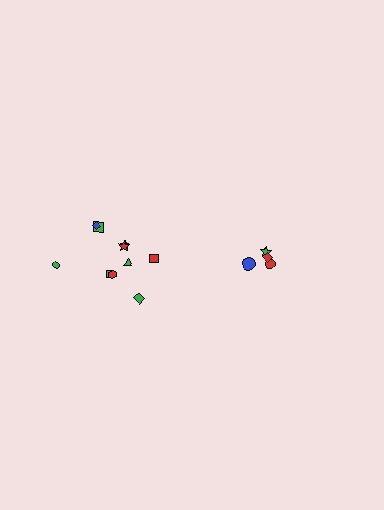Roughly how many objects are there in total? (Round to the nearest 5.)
Roughly 15 objects in total.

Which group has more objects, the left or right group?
The left group.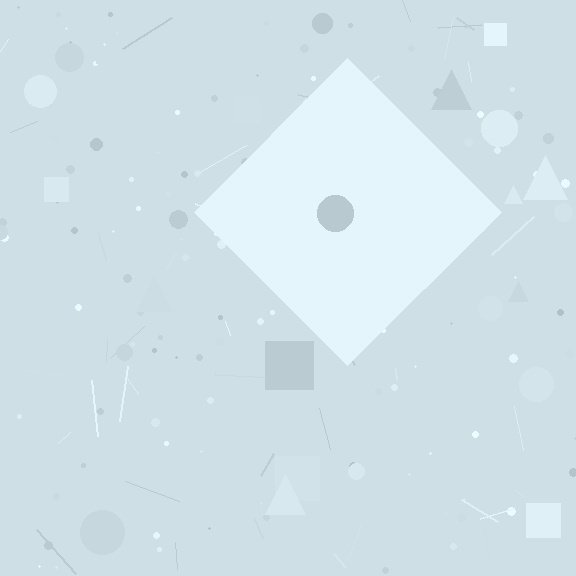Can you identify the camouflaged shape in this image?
The camouflaged shape is a diamond.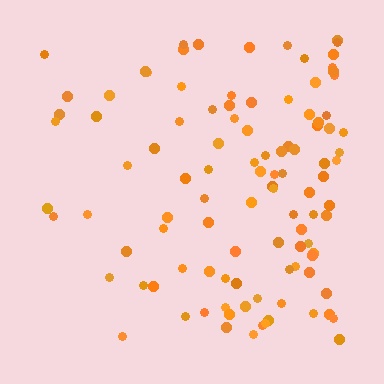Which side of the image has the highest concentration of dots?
The right.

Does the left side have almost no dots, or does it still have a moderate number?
Still a moderate number, just noticeably fewer than the right.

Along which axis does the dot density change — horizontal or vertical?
Horizontal.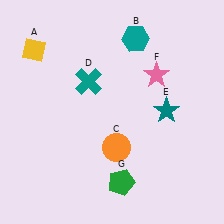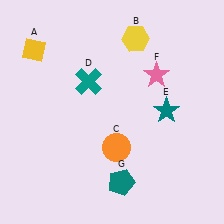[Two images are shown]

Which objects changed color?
B changed from teal to yellow. G changed from green to teal.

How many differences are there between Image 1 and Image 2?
There are 2 differences between the two images.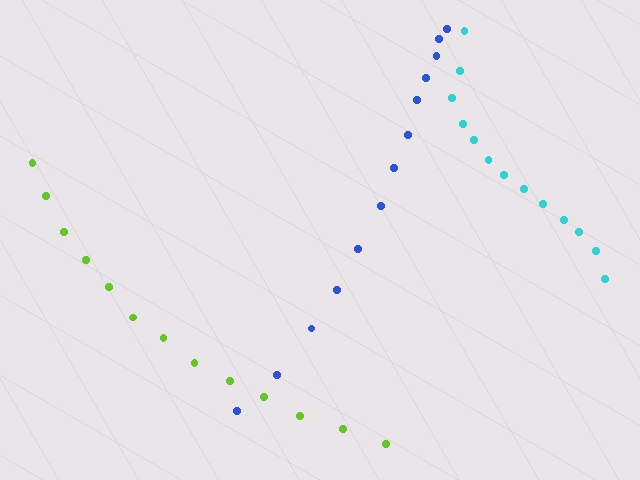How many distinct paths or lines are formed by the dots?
There are 3 distinct paths.